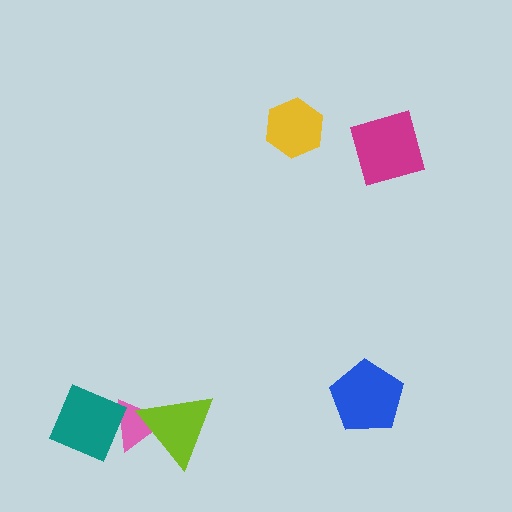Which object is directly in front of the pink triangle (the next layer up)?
The lime triangle is directly in front of the pink triangle.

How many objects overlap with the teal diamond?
1 object overlaps with the teal diamond.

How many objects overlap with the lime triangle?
1 object overlaps with the lime triangle.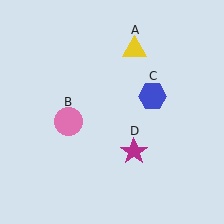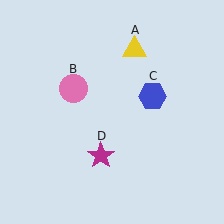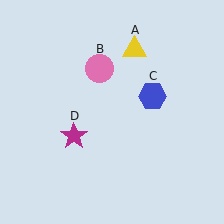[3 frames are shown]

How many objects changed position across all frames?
2 objects changed position: pink circle (object B), magenta star (object D).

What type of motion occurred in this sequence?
The pink circle (object B), magenta star (object D) rotated clockwise around the center of the scene.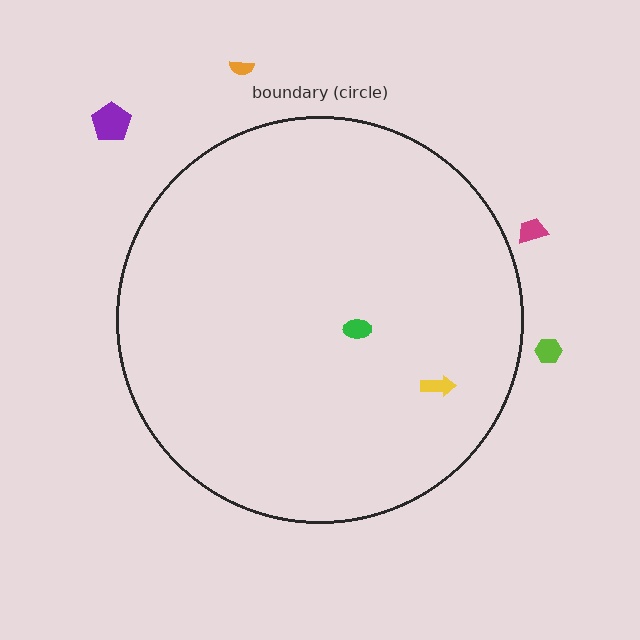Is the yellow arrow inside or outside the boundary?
Inside.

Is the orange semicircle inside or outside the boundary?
Outside.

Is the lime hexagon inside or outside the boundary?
Outside.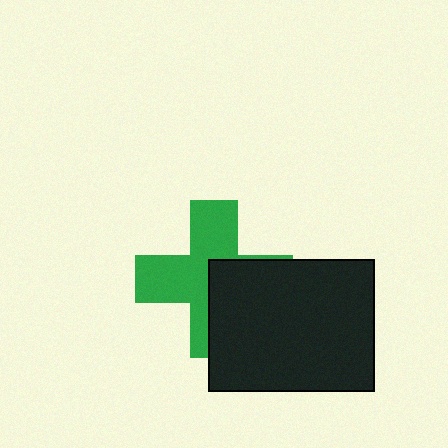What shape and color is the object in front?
The object in front is a black rectangle.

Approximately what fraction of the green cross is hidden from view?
Roughly 42% of the green cross is hidden behind the black rectangle.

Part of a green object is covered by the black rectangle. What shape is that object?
It is a cross.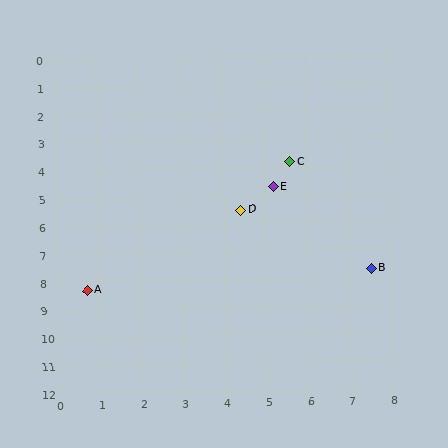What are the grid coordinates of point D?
Point D is at approximately (4.4, 5.5).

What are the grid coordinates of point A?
Point A is at approximately (0.7, 8.3).